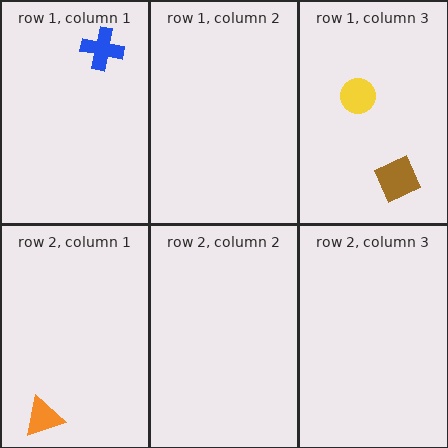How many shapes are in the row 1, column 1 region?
1.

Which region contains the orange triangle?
The row 2, column 1 region.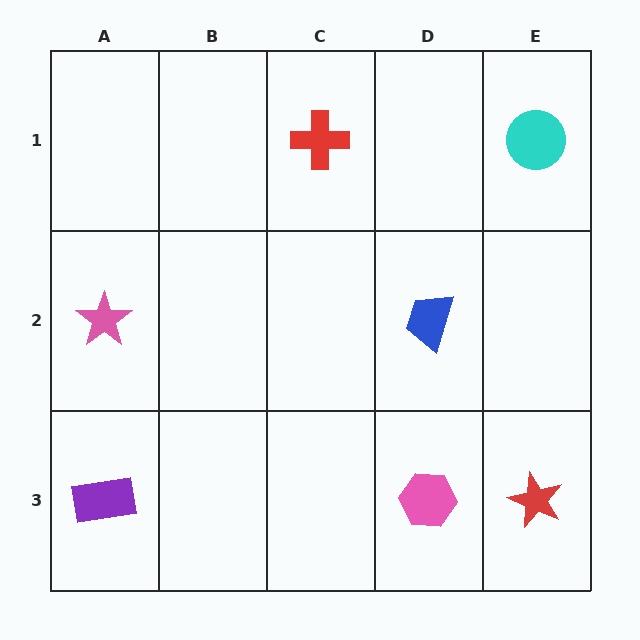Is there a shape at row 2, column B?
No, that cell is empty.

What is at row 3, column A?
A purple rectangle.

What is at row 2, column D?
A blue trapezoid.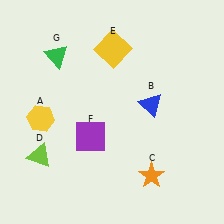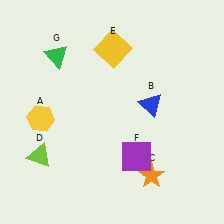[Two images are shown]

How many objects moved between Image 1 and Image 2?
1 object moved between the two images.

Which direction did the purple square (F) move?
The purple square (F) moved right.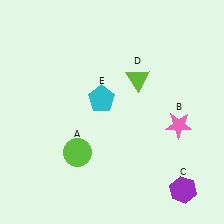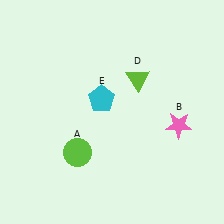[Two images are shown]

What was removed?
The purple hexagon (C) was removed in Image 2.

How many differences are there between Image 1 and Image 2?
There is 1 difference between the two images.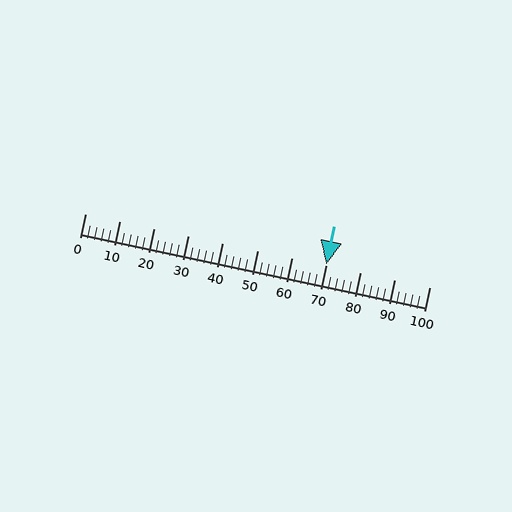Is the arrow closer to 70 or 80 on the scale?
The arrow is closer to 70.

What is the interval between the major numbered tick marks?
The major tick marks are spaced 10 units apart.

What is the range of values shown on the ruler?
The ruler shows values from 0 to 100.